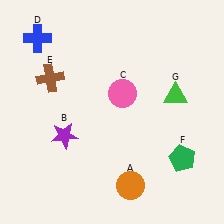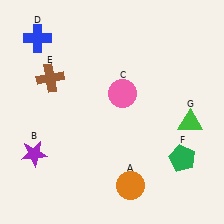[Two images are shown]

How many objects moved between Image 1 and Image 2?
2 objects moved between the two images.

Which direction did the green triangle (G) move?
The green triangle (G) moved down.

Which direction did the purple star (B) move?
The purple star (B) moved left.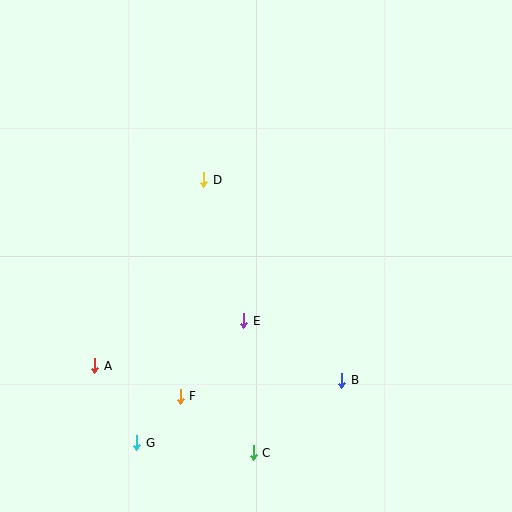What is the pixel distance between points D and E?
The distance between D and E is 146 pixels.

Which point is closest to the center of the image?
Point E at (244, 321) is closest to the center.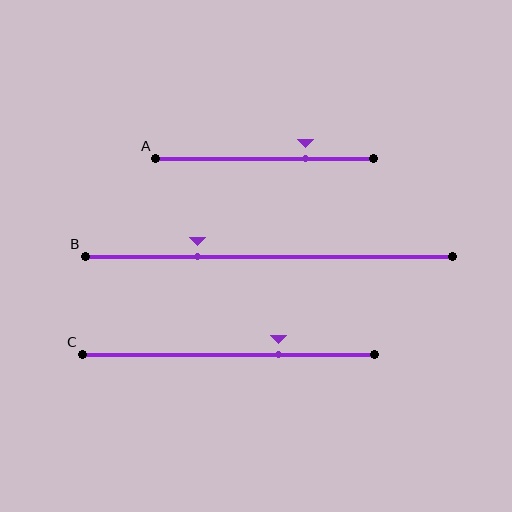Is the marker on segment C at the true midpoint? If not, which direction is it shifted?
No, the marker on segment C is shifted to the right by about 17% of the segment length.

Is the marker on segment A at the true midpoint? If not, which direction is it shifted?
No, the marker on segment A is shifted to the right by about 19% of the segment length.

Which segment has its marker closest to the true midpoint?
Segment C has its marker closest to the true midpoint.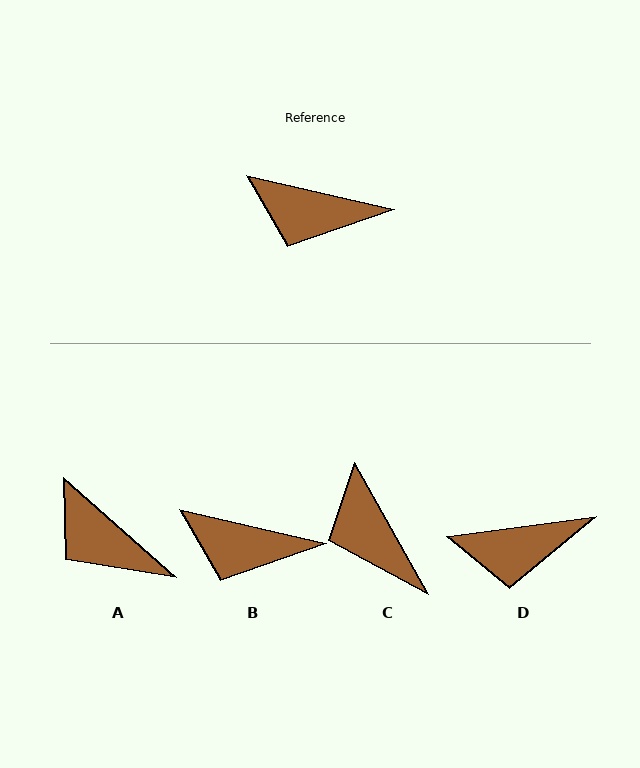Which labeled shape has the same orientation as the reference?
B.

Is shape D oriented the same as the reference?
No, it is off by about 21 degrees.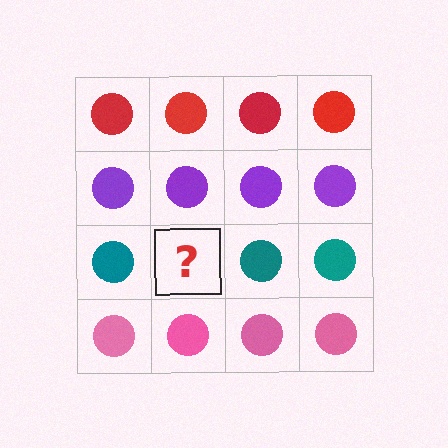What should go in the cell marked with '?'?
The missing cell should contain a teal circle.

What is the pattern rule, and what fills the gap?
The rule is that each row has a consistent color. The gap should be filled with a teal circle.